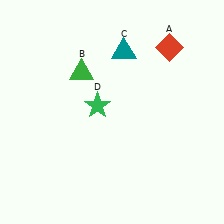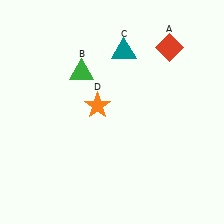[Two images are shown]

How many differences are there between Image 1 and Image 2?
There is 1 difference between the two images.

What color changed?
The star (D) changed from green in Image 1 to orange in Image 2.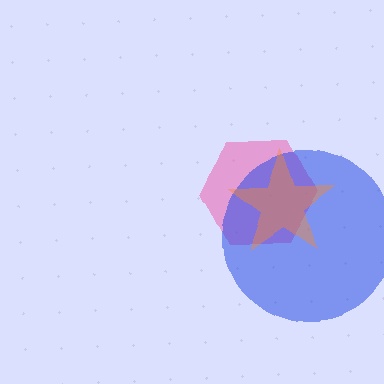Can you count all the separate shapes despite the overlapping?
Yes, there are 3 separate shapes.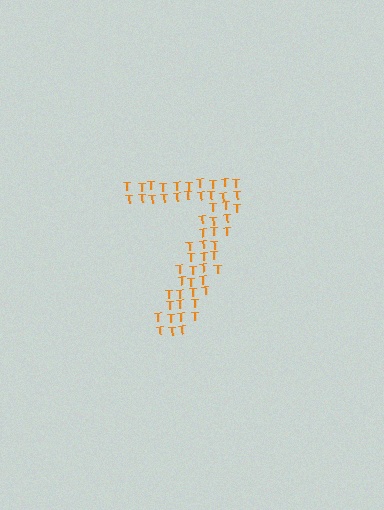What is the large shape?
The large shape is the digit 7.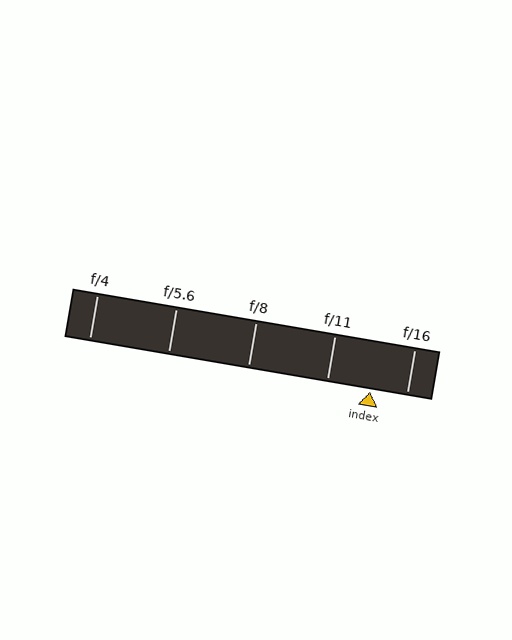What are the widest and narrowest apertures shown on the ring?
The widest aperture shown is f/4 and the narrowest is f/16.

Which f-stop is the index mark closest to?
The index mark is closest to f/16.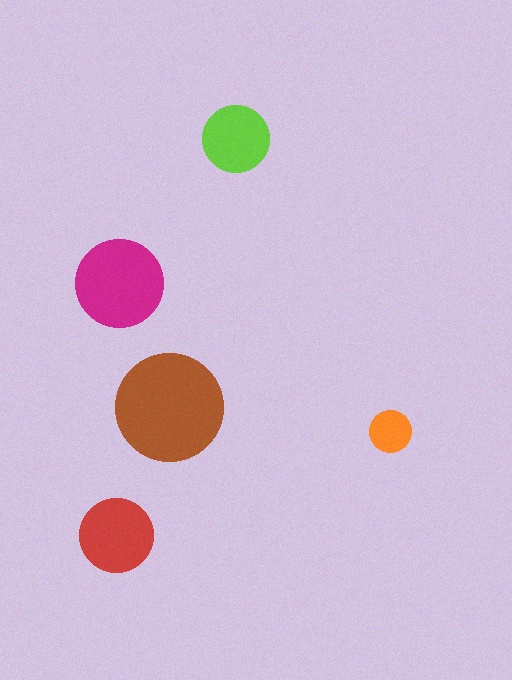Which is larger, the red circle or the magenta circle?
The magenta one.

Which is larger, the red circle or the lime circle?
The red one.